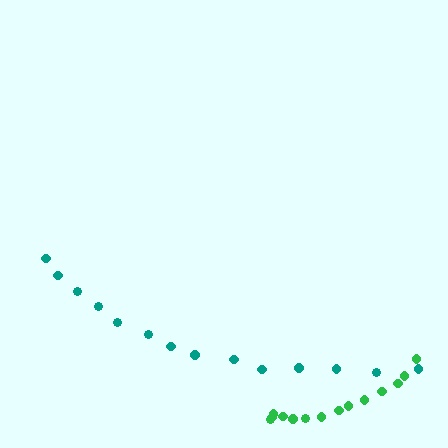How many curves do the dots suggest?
There are 2 distinct paths.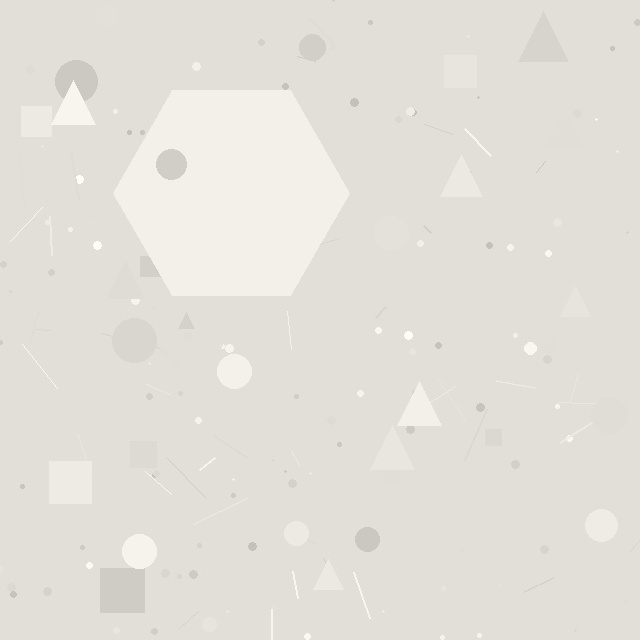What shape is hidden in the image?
A hexagon is hidden in the image.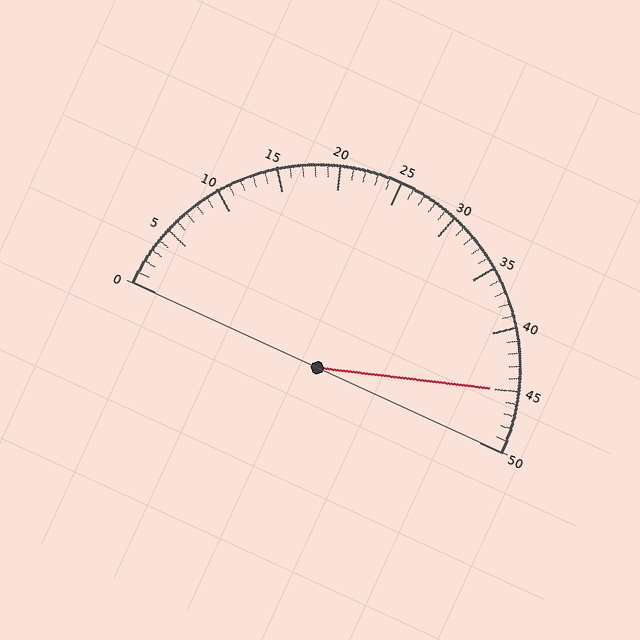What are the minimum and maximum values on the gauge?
The gauge ranges from 0 to 50.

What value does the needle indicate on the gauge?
The needle indicates approximately 45.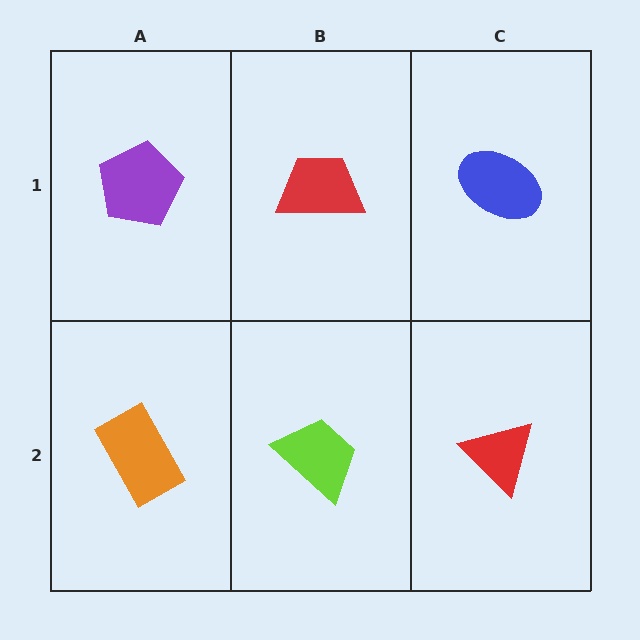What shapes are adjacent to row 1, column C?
A red triangle (row 2, column C), a red trapezoid (row 1, column B).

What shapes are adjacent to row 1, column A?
An orange rectangle (row 2, column A), a red trapezoid (row 1, column B).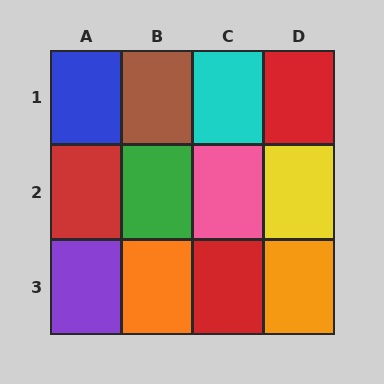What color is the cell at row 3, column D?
Orange.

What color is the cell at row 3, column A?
Purple.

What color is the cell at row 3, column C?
Red.